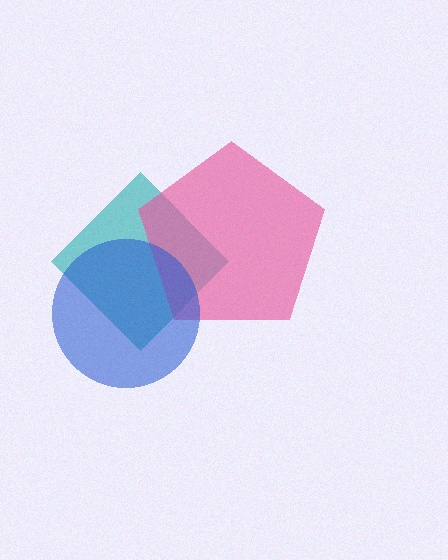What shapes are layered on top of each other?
The layered shapes are: a teal diamond, a pink pentagon, a blue circle.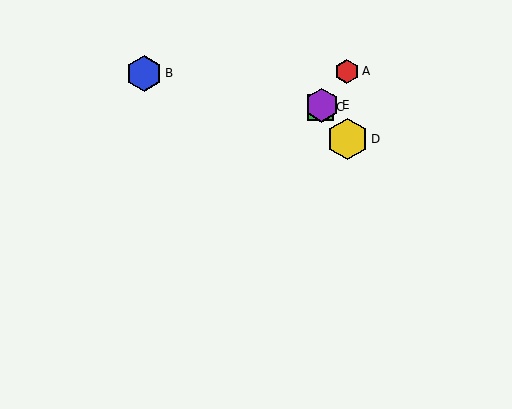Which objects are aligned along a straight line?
Objects A, C, E are aligned along a straight line.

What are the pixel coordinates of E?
Object E is at (322, 105).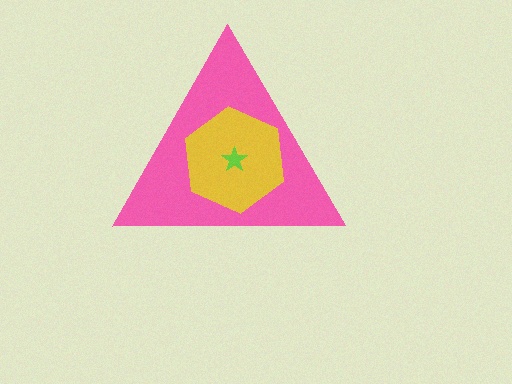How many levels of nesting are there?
3.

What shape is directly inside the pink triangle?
The yellow hexagon.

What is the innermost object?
The lime star.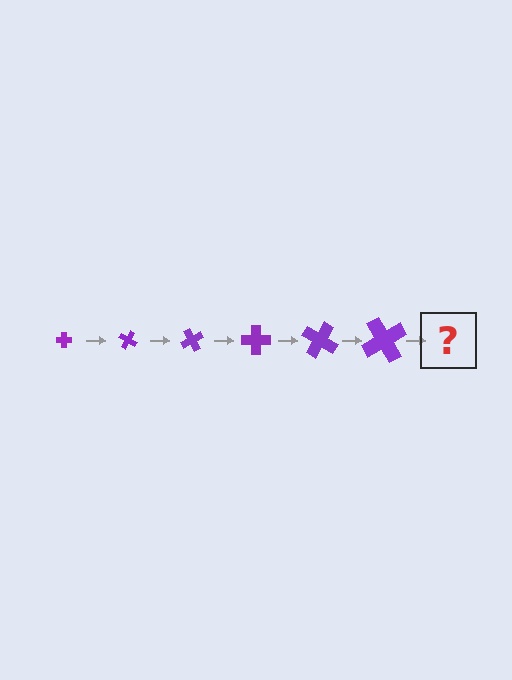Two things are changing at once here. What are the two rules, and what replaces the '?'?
The two rules are that the cross grows larger each step and it rotates 30 degrees each step. The '?' should be a cross, larger than the previous one and rotated 180 degrees from the start.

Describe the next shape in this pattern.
It should be a cross, larger than the previous one and rotated 180 degrees from the start.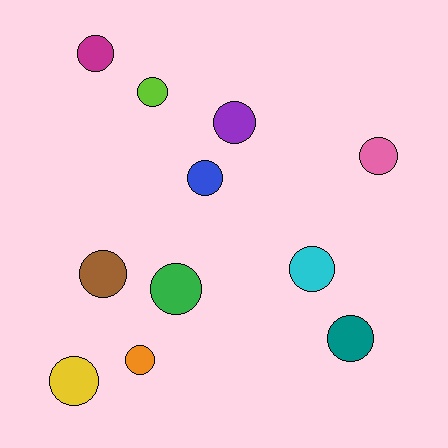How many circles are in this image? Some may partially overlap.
There are 11 circles.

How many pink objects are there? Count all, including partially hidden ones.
There is 1 pink object.